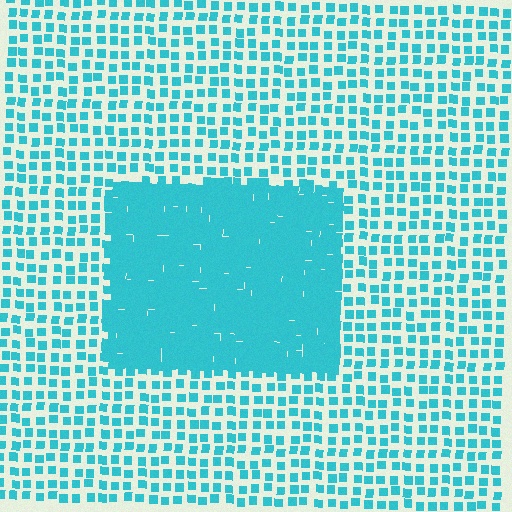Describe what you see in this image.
The image contains small cyan elements arranged at two different densities. A rectangle-shaped region is visible where the elements are more densely packed than the surrounding area.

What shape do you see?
I see a rectangle.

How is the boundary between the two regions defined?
The boundary is defined by a change in element density (approximately 2.9x ratio). All elements are the same color, size, and shape.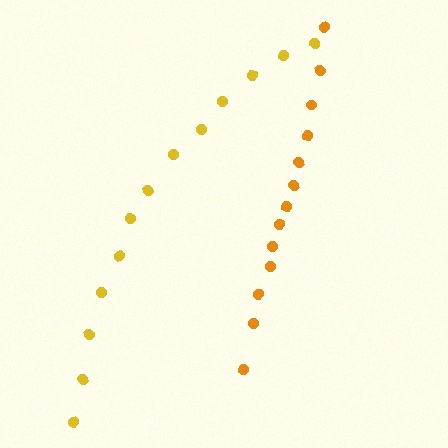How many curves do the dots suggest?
There are 2 distinct paths.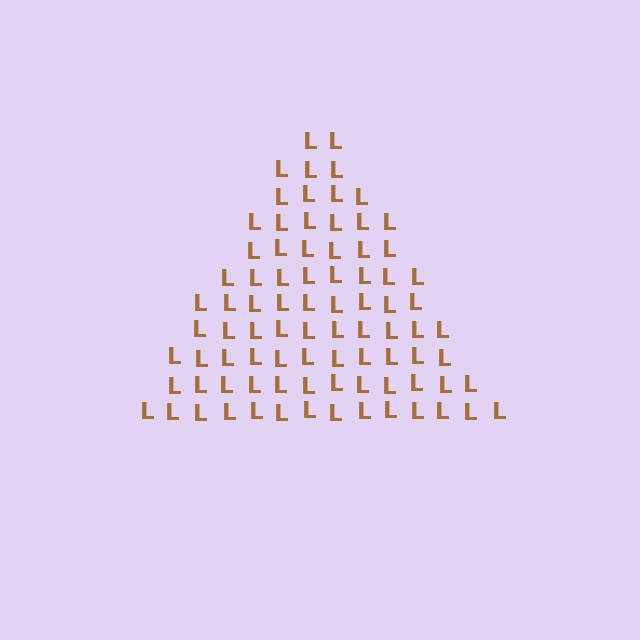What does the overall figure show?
The overall figure shows a triangle.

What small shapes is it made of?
It is made of small letter L's.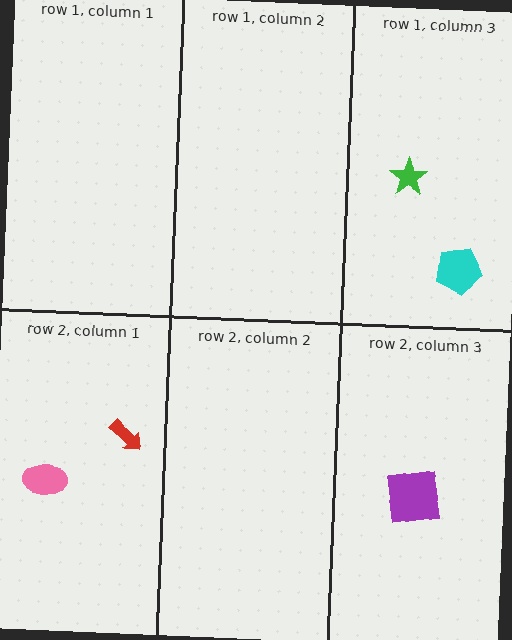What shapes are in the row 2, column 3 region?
The purple square.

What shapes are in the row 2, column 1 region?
The pink ellipse, the red arrow.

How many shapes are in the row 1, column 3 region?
2.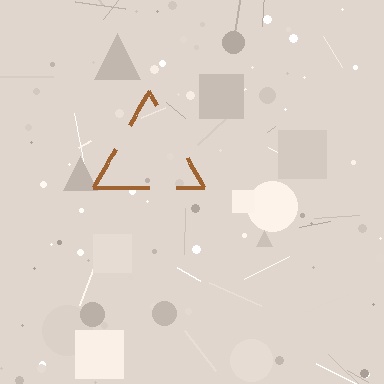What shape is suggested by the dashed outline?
The dashed outline suggests a triangle.